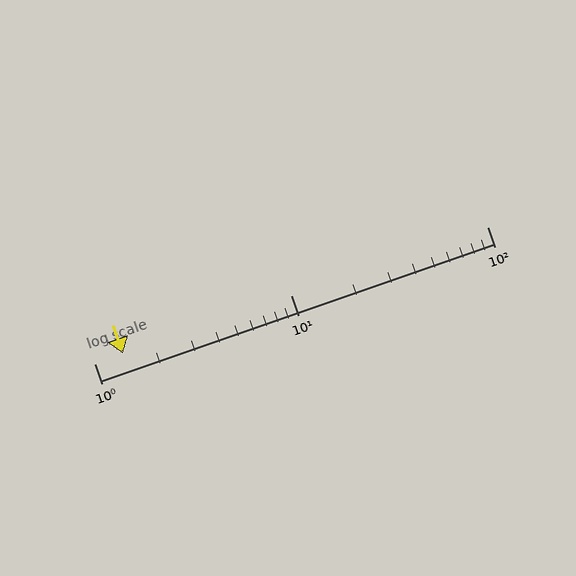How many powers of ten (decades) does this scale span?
The scale spans 2 decades, from 1 to 100.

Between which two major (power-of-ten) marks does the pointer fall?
The pointer is between 1 and 10.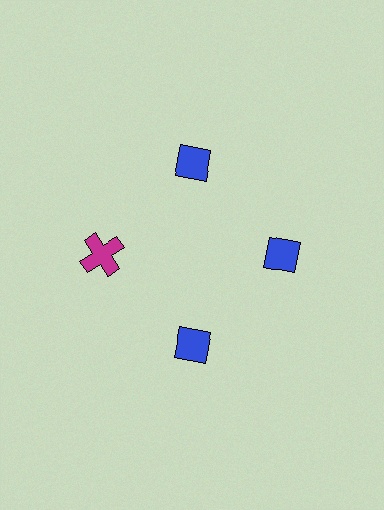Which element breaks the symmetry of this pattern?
The magenta cross at roughly the 9 o'clock position breaks the symmetry. All other shapes are blue diamonds.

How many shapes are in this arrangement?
There are 4 shapes arranged in a ring pattern.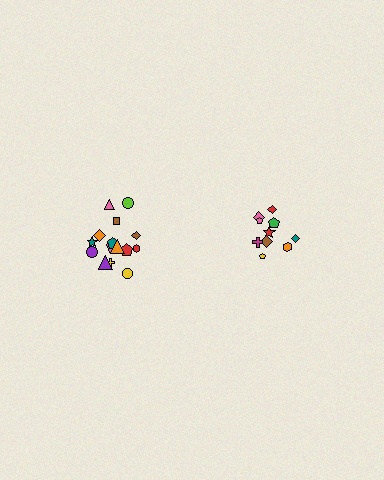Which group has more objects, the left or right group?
The left group.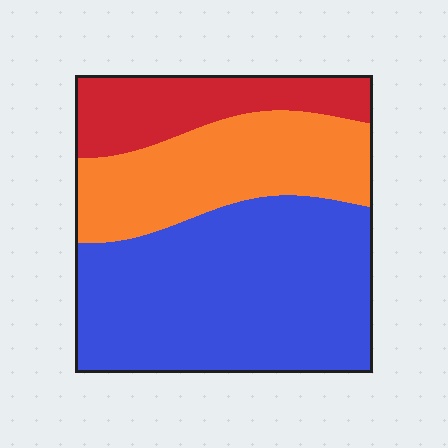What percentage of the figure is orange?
Orange takes up about one quarter (1/4) of the figure.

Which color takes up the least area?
Red, at roughly 20%.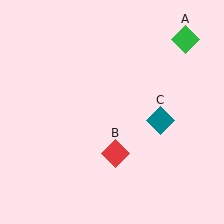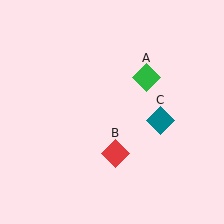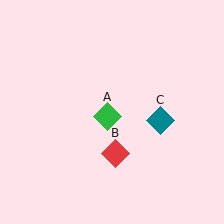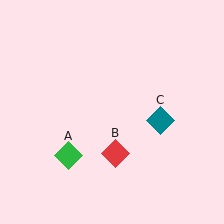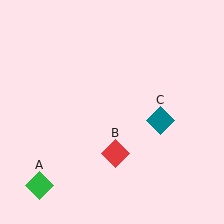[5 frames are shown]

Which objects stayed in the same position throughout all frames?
Red diamond (object B) and teal diamond (object C) remained stationary.